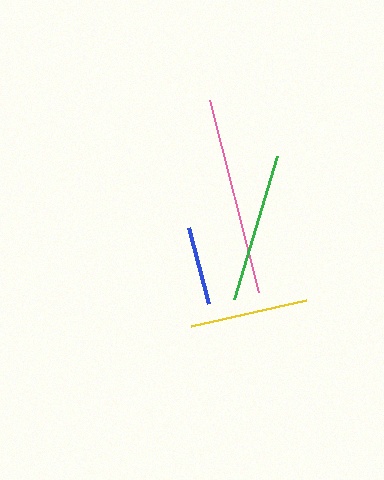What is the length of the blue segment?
The blue segment is approximately 79 pixels long.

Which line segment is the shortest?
The blue line is the shortest at approximately 79 pixels.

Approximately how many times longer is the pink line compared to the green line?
The pink line is approximately 1.3 times the length of the green line.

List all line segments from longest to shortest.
From longest to shortest: pink, green, yellow, blue.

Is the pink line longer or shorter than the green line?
The pink line is longer than the green line.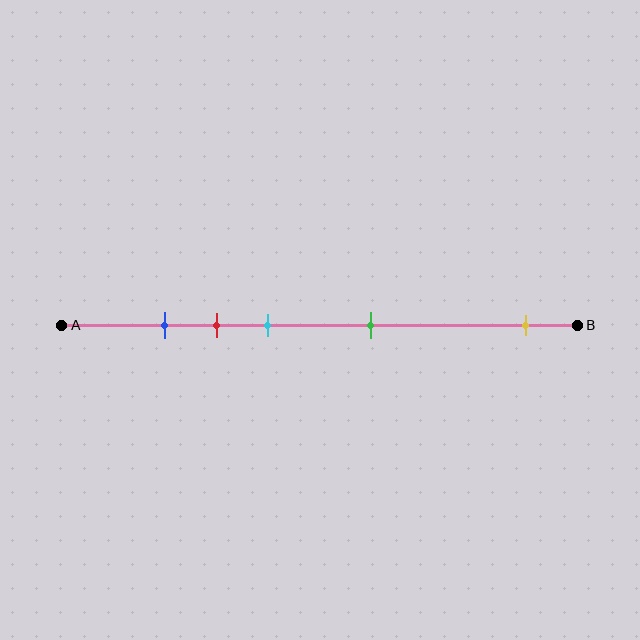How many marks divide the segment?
There are 5 marks dividing the segment.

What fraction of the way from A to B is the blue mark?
The blue mark is approximately 20% (0.2) of the way from A to B.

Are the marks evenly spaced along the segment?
No, the marks are not evenly spaced.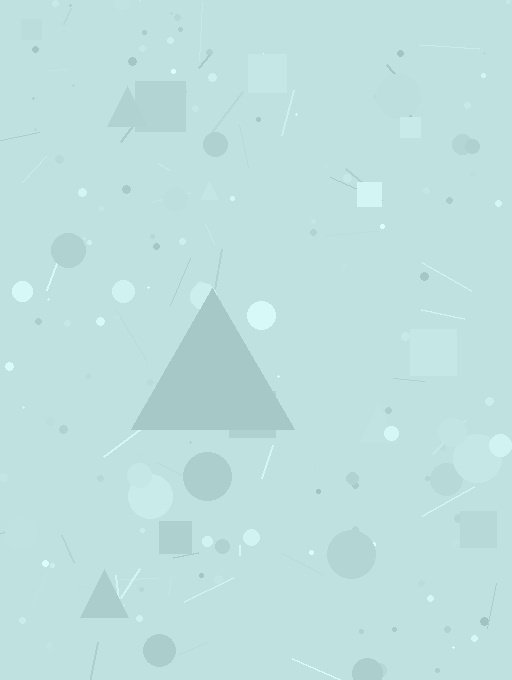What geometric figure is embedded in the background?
A triangle is embedded in the background.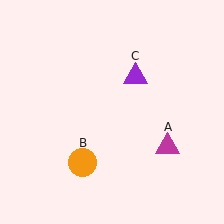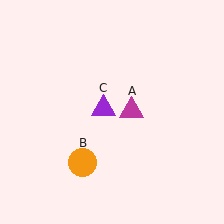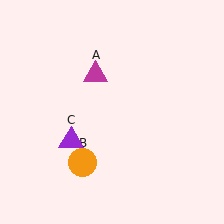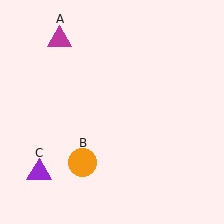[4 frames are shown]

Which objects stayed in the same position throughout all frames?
Orange circle (object B) remained stationary.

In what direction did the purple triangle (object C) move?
The purple triangle (object C) moved down and to the left.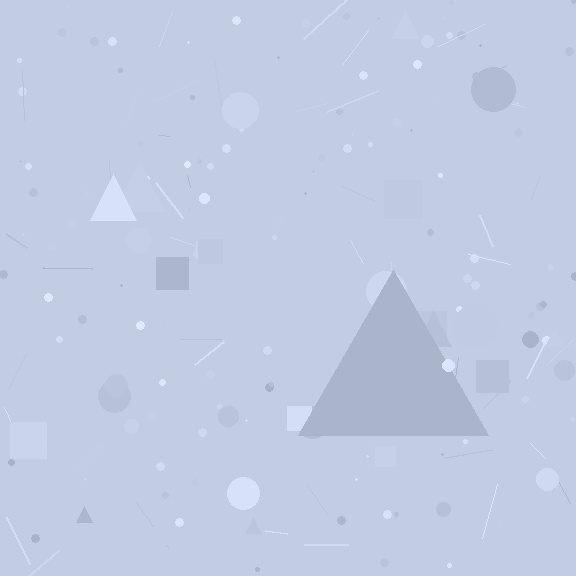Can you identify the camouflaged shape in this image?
The camouflaged shape is a triangle.